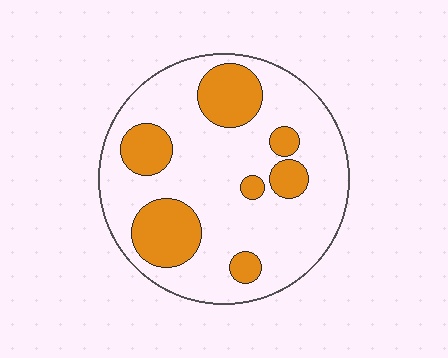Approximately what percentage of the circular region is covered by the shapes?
Approximately 25%.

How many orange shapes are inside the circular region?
7.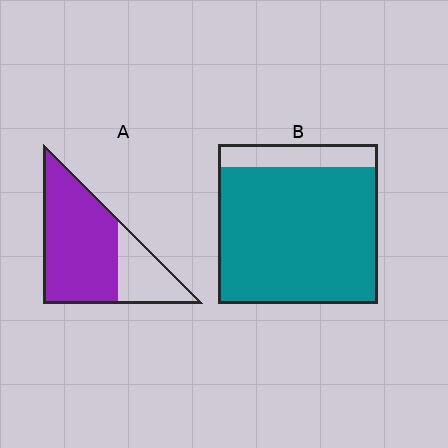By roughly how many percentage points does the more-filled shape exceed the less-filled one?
By roughly 15 percentage points (B over A).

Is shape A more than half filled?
Yes.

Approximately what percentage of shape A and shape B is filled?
A is approximately 70% and B is approximately 85%.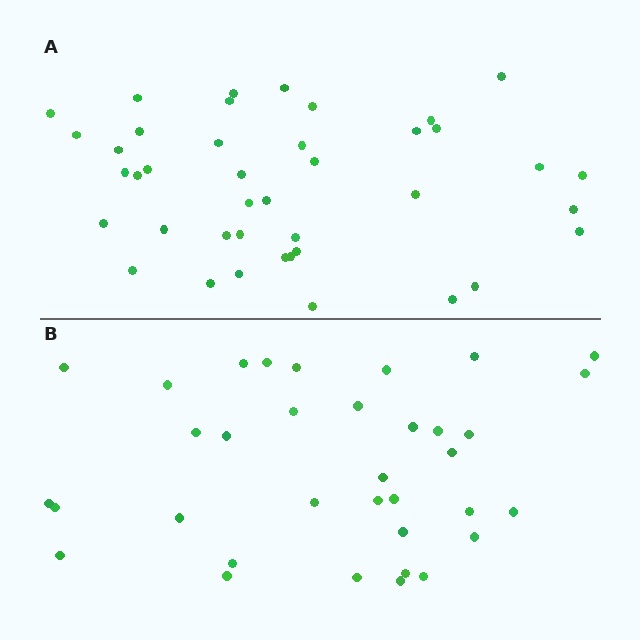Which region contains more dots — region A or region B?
Region A (the top region) has more dots.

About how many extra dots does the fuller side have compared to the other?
Region A has about 6 more dots than region B.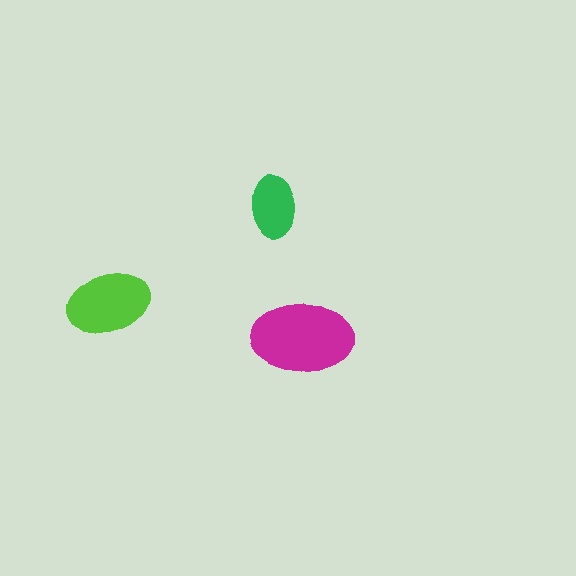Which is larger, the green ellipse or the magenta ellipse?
The magenta one.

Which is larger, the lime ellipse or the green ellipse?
The lime one.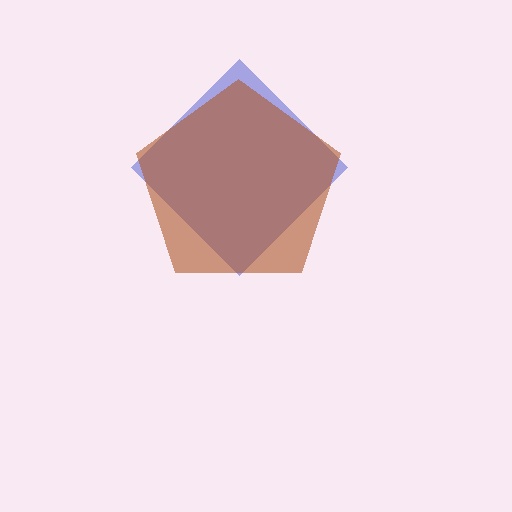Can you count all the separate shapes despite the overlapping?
Yes, there are 2 separate shapes.